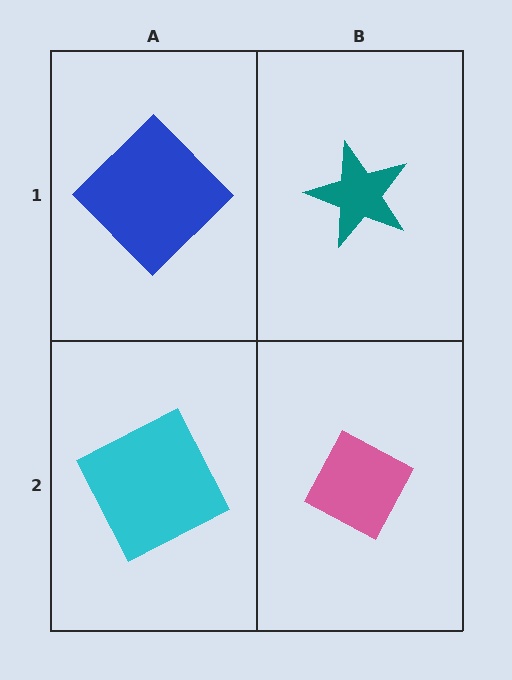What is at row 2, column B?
A pink diamond.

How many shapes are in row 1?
2 shapes.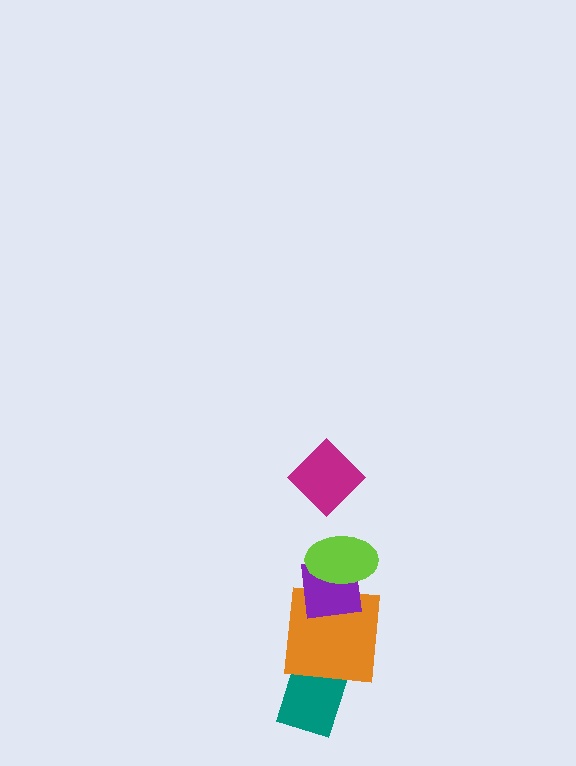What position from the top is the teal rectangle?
The teal rectangle is 5th from the top.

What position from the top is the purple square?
The purple square is 3rd from the top.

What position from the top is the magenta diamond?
The magenta diamond is 1st from the top.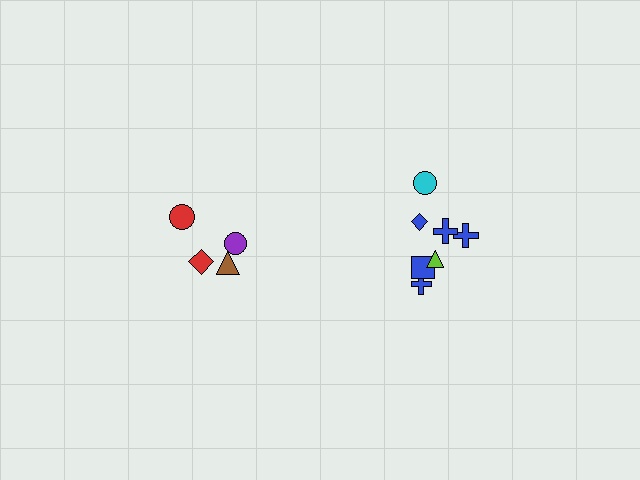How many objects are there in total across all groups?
There are 11 objects.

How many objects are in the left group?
There are 4 objects.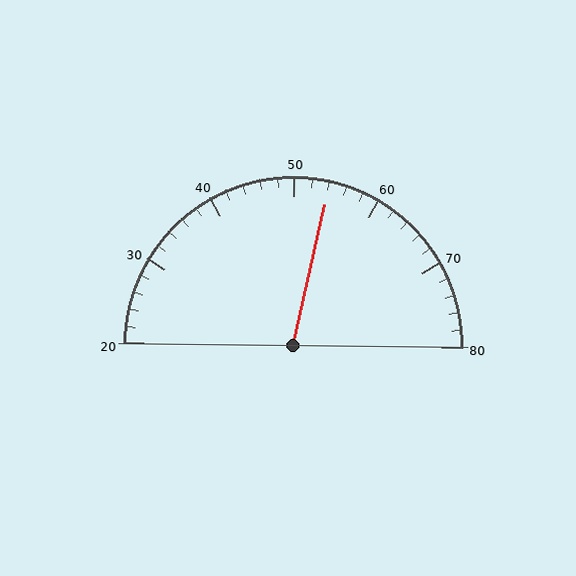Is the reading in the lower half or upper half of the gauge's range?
The reading is in the upper half of the range (20 to 80).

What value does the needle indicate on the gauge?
The needle indicates approximately 54.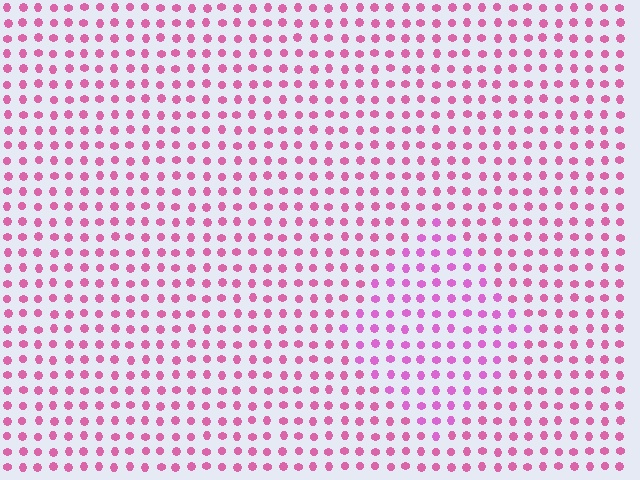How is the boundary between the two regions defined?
The boundary is defined purely by a slight shift in hue (about 21 degrees). Spacing, size, and orientation are identical on both sides.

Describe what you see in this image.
The image is filled with small pink elements in a uniform arrangement. A diamond-shaped region is visible where the elements are tinted to a slightly different hue, forming a subtle color boundary.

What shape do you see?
I see a diamond.